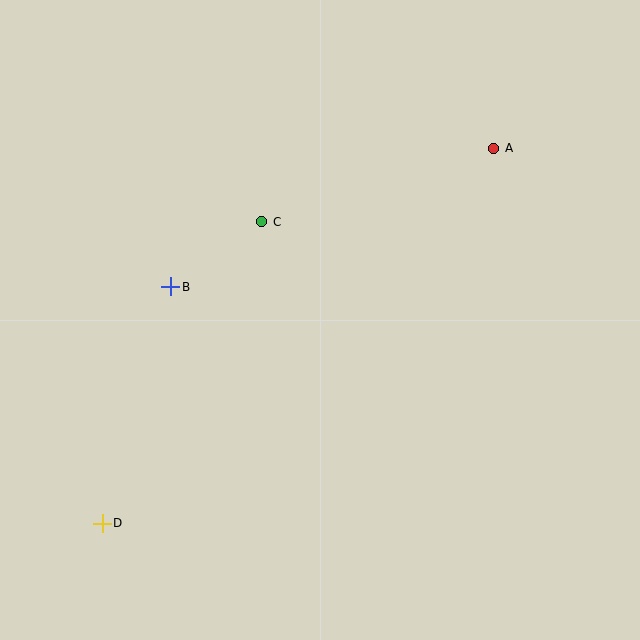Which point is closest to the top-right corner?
Point A is closest to the top-right corner.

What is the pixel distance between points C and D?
The distance between C and D is 341 pixels.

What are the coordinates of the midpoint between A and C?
The midpoint between A and C is at (378, 185).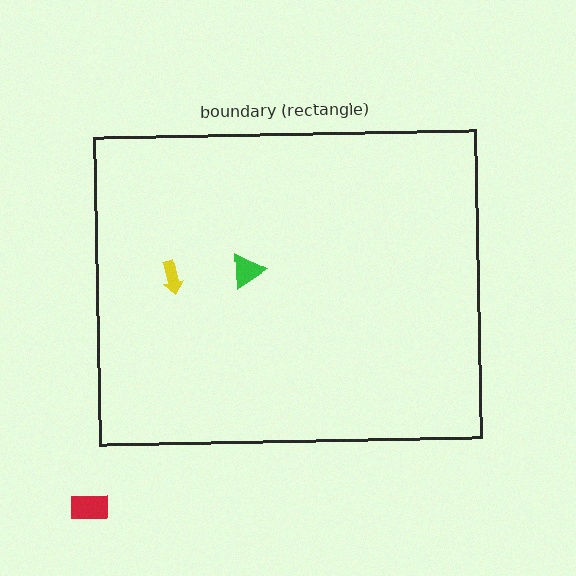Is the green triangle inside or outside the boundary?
Inside.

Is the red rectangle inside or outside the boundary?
Outside.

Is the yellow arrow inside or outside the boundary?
Inside.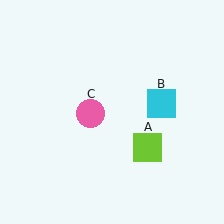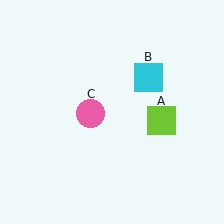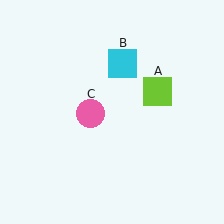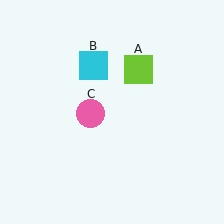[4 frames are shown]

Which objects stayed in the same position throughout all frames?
Pink circle (object C) remained stationary.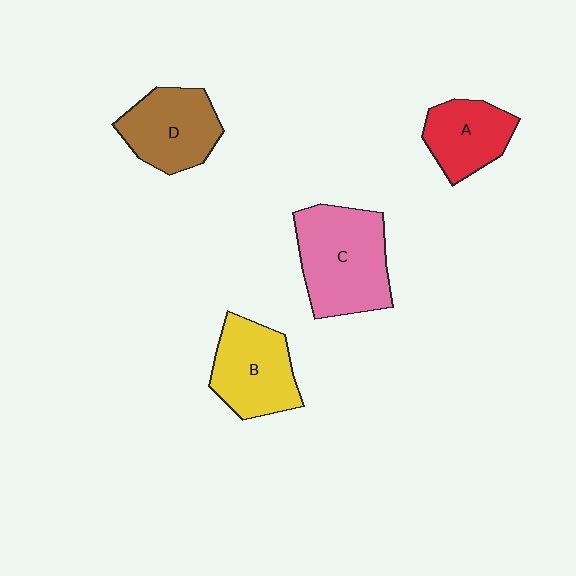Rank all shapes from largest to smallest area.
From largest to smallest: C (pink), B (yellow), D (brown), A (red).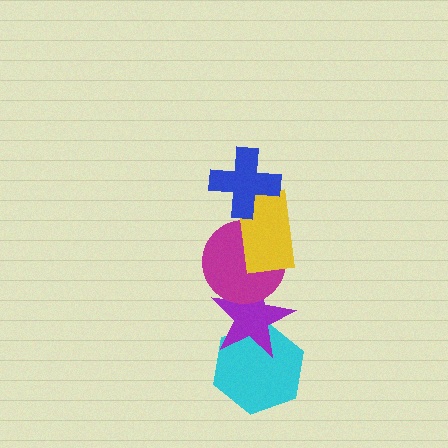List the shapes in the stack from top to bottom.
From top to bottom: the blue cross, the yellow rectangle, the magenta circle, the purple star, the cyan hexagon.